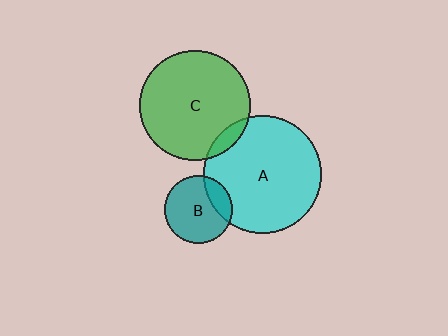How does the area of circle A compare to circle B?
Approximately 3.0 times.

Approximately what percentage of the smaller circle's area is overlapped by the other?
Approximately 20%.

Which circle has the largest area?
Circle A (cyan).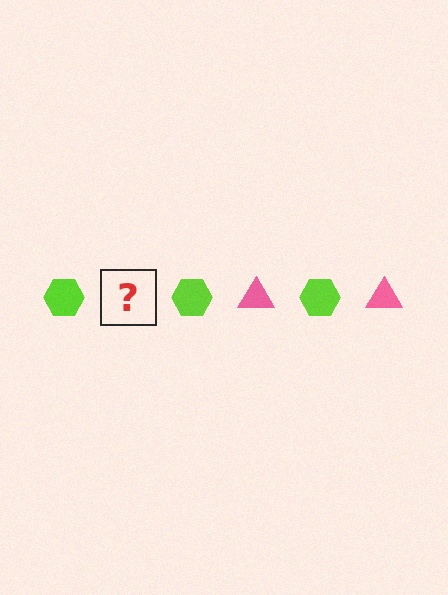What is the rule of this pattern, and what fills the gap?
The rule is that the pattern alternates between lime hexagon and pink triangle. The gap should be filled with a pink triangle.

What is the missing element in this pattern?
The missing element is a pink triangle.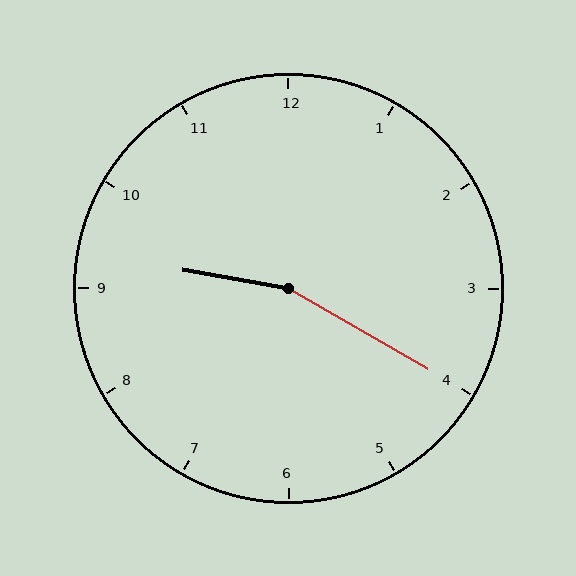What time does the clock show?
9:20.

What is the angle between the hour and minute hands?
Approximately 160 degrees.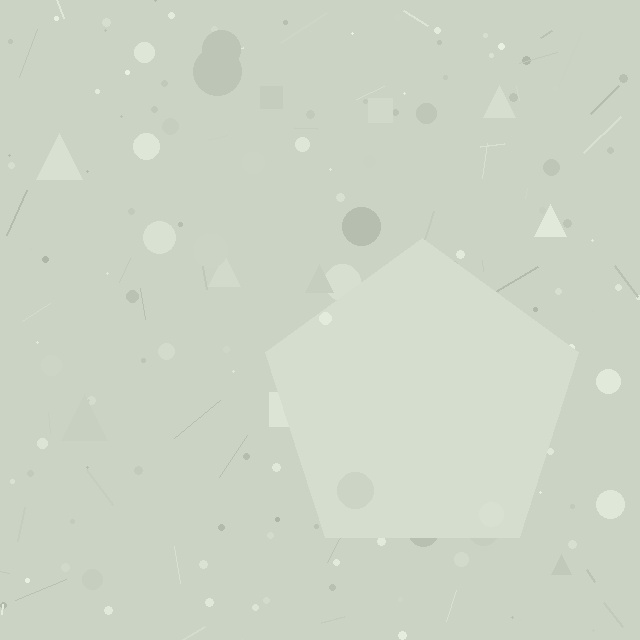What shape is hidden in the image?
A pentagon is hidden in the image.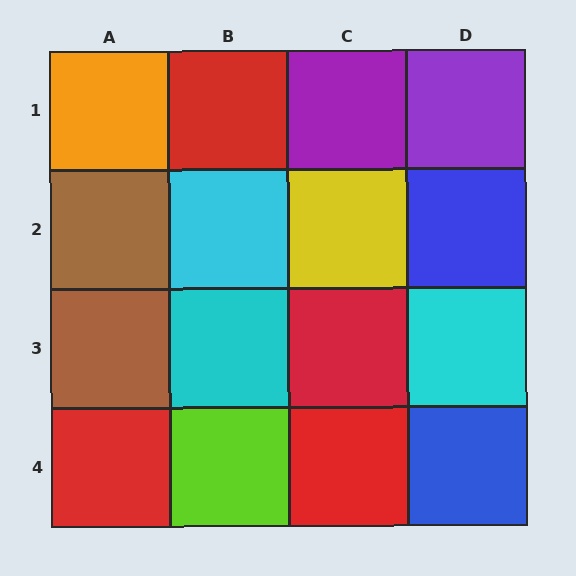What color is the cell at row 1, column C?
Purple.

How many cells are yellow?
1 cell is yellow.